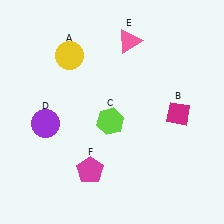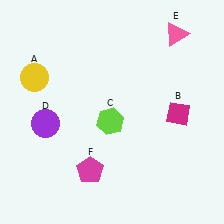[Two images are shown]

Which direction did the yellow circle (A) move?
The yellow circle (A) moved left.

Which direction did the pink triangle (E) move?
The pink triangle (E) moved right.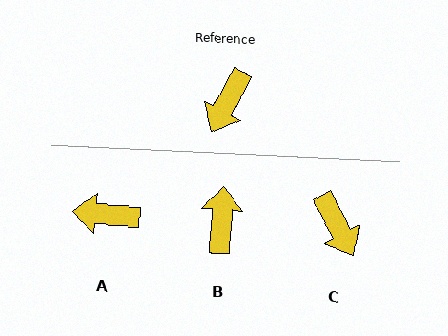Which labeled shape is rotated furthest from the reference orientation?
B, about 156 degrees away.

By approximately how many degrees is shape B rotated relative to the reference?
Approximately 156 degrees clockwise.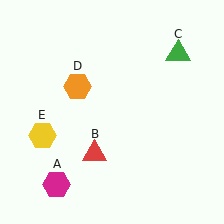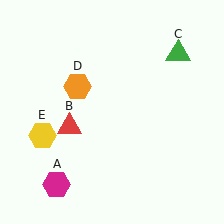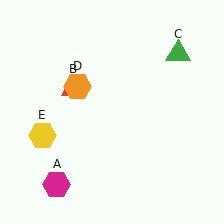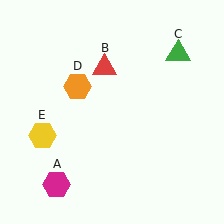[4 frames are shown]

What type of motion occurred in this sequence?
The red triangle (object B) rotated clockwise around the center of the scene.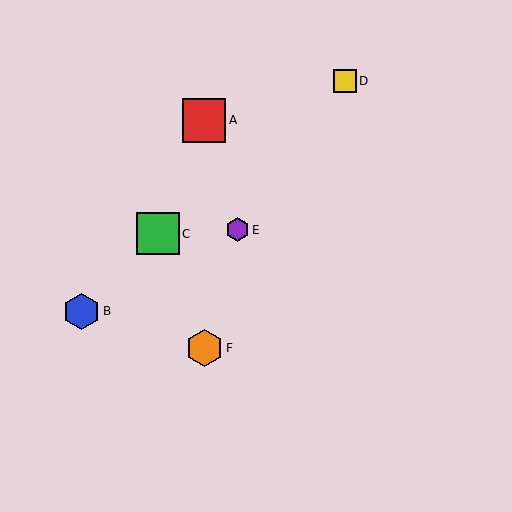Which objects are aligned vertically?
Objects A, F are aligned vertically.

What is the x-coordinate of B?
Object B is at x≈82.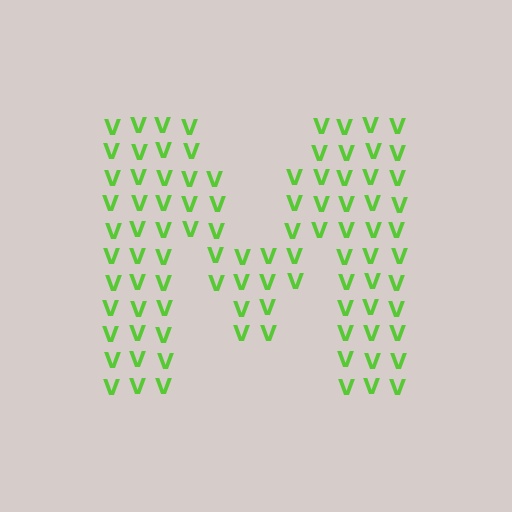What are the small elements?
The small elements are letter V's.